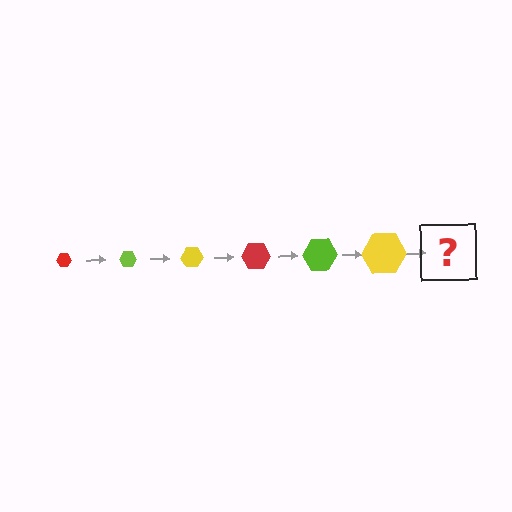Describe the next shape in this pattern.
It should be a red hexagon, larger than the previous one.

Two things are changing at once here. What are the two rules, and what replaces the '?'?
The two rules are that the hexagon grows larger each step and the color cycles through red, lime, and yellow. The '?' should be a red hexagon, larger than the previous one.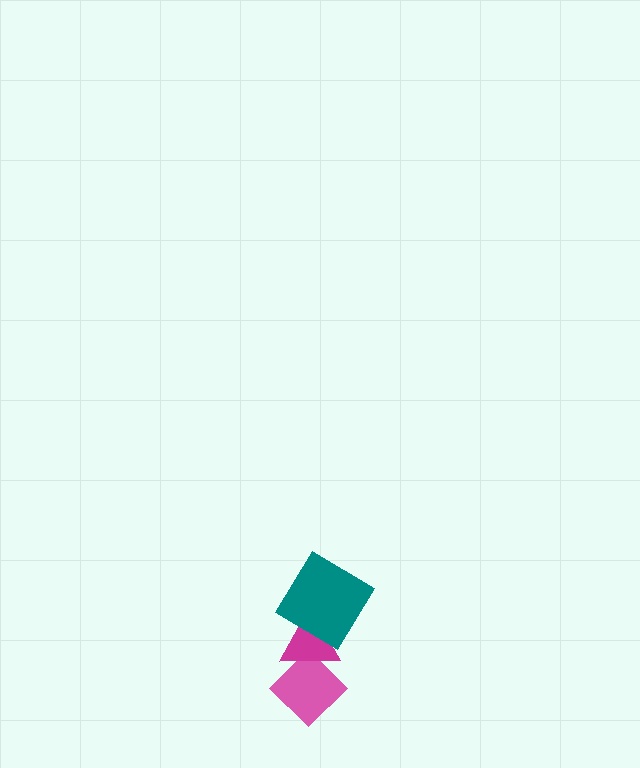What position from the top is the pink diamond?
The pink diamond is 3rd from the top.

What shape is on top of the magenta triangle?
The teal diamond is on top of the magenta triangle.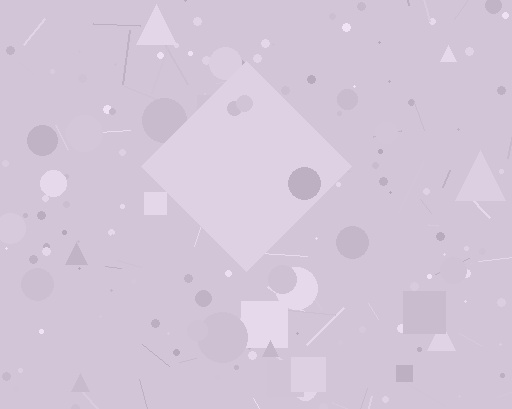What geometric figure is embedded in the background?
A diamond is embedded in the background.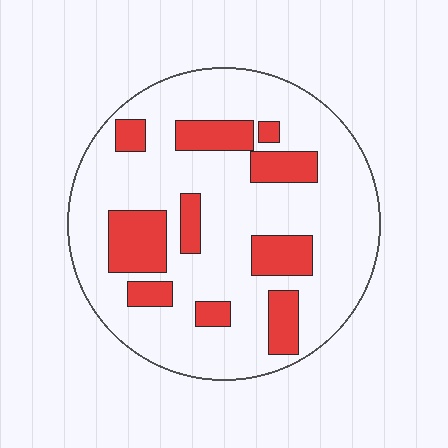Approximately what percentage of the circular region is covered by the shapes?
Approximately 25%.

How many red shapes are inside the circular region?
10.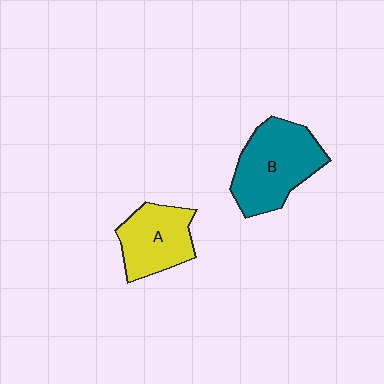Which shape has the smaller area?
Shape A (yellow).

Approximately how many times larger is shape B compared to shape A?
Approximately 1.4 times.